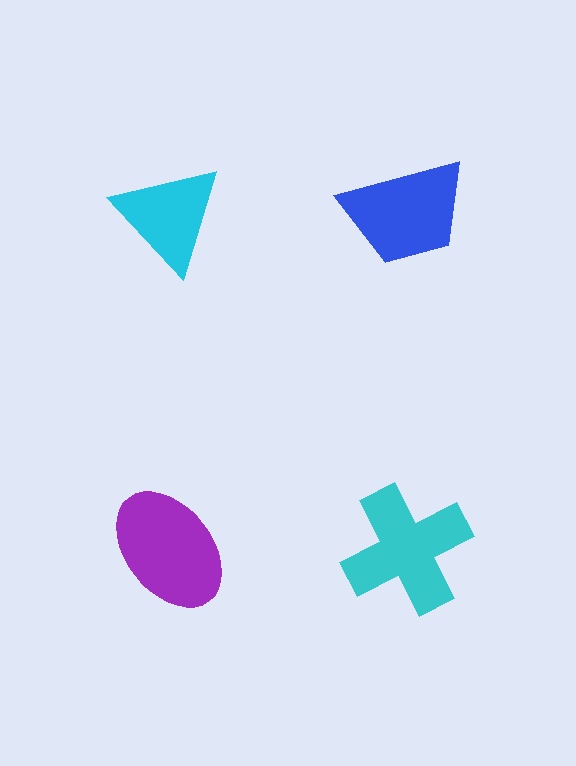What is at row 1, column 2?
A blue trapezoid.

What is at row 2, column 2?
A cyan cross.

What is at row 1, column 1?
A cyan triangle.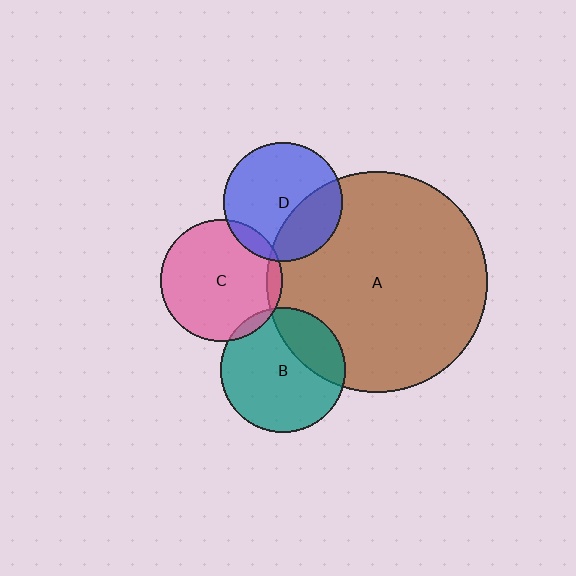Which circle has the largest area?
Circle A (brown).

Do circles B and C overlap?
Yes.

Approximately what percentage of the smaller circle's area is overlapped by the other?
Approximately 5%.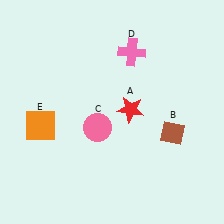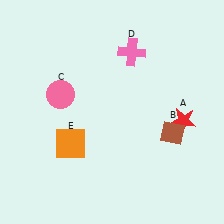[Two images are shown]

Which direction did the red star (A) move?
The red star (A) moved right.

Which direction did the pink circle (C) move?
The pink circle (C) moved left.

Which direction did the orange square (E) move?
The orange square (E) moved right.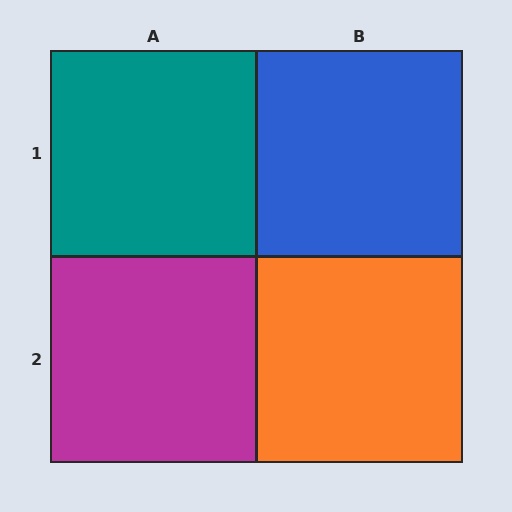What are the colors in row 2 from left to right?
Magenta, orange.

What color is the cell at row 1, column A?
Teal.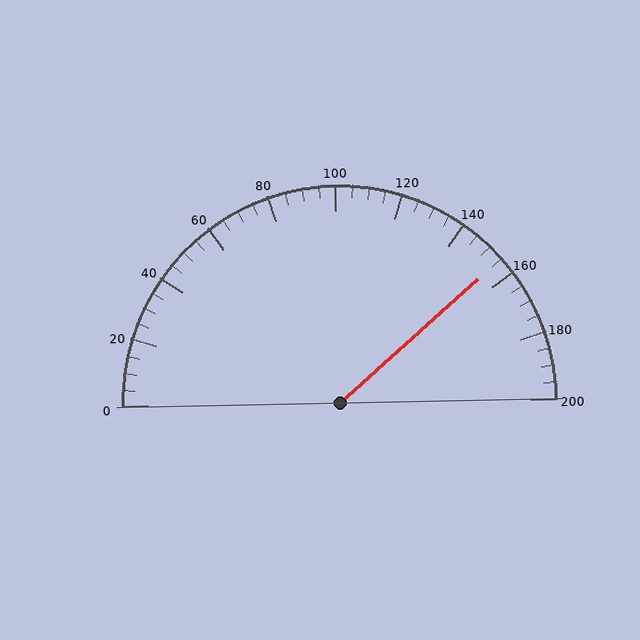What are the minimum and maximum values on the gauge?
The gauge ranges from 0 to 200.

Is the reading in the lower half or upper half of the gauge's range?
The reading is in the upper half of the range (0 to 200).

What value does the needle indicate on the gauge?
The needle indicates approximately 155.